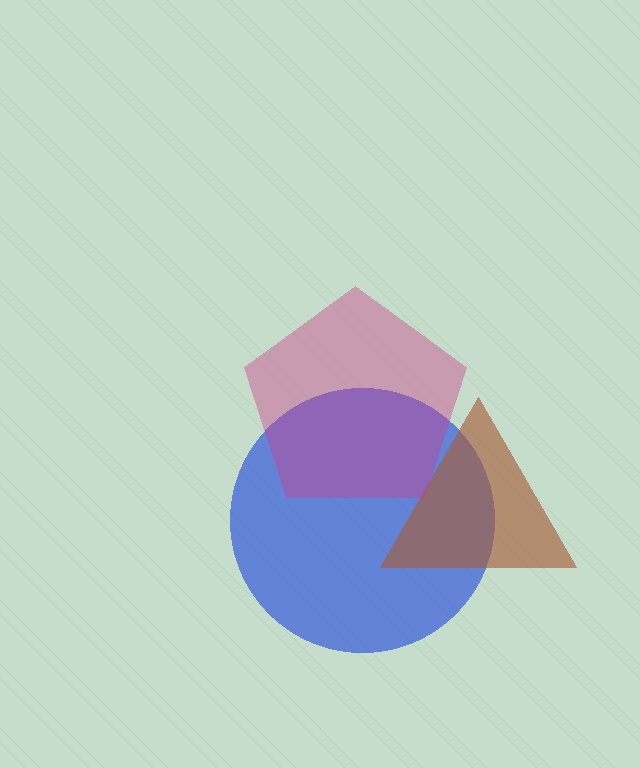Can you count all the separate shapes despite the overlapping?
Yes, there are 3 separate shapes.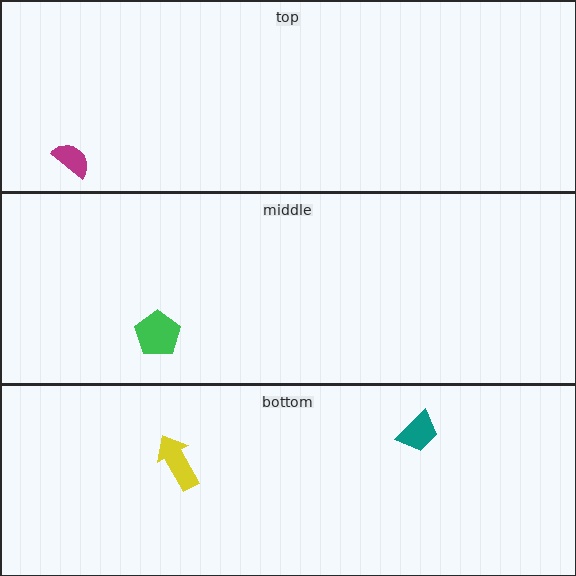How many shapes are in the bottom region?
2.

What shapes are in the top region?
The magenta semicircle.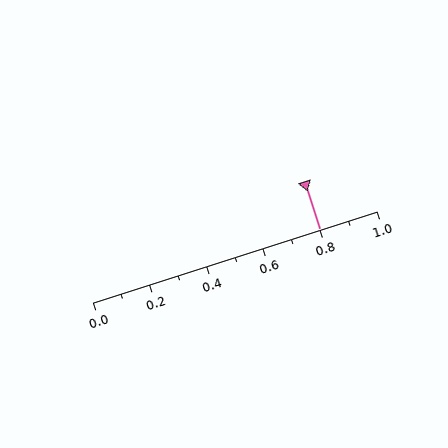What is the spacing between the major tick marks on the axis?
The major ticks are spaced 0.2 apart.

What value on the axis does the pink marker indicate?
The marker indicates approximately 0.8.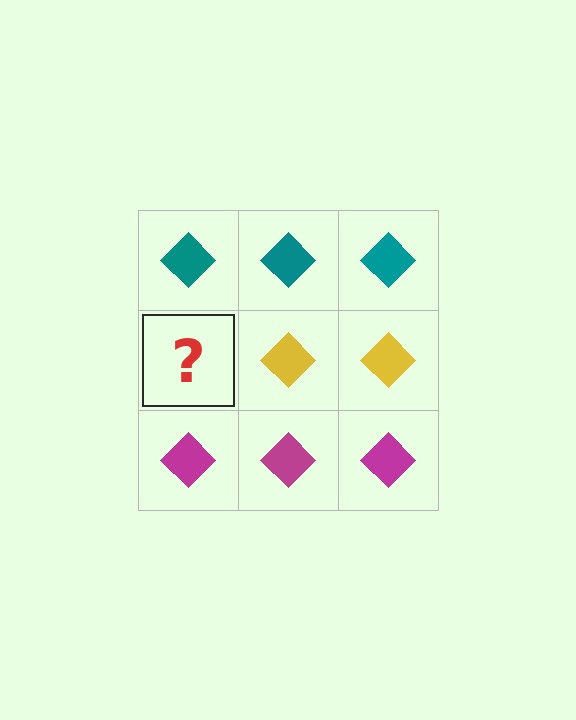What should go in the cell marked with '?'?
The missing cell should contain a yellow diamond.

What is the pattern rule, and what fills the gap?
The rule is that each row has a consistent color. The gap should be filled with a yellow diamond.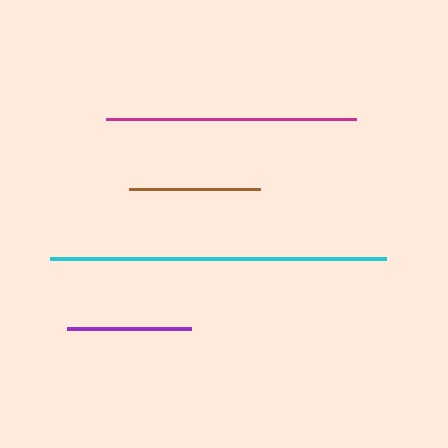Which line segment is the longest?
The cyan line is the longest at approximately 336 pixels.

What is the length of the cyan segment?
The cyan segment is approximately 336 pixels long.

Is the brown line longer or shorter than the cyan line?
The cyan line is longer than the brown line.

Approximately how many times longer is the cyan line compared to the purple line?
The cyan line is approximately 2.7 times the length of the purple line.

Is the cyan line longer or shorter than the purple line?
The cyan line is longer than the purple line.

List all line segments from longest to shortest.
From longest to shortest: cyan, magenta, brown, purple.